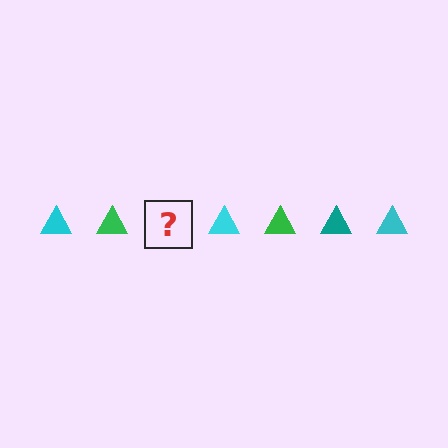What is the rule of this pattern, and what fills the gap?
The rule is that the pattern cycles through cyan, green, teal triangles. The gap should be filled with a teal triangle.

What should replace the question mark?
The question mark should be replaced with a teal triangle.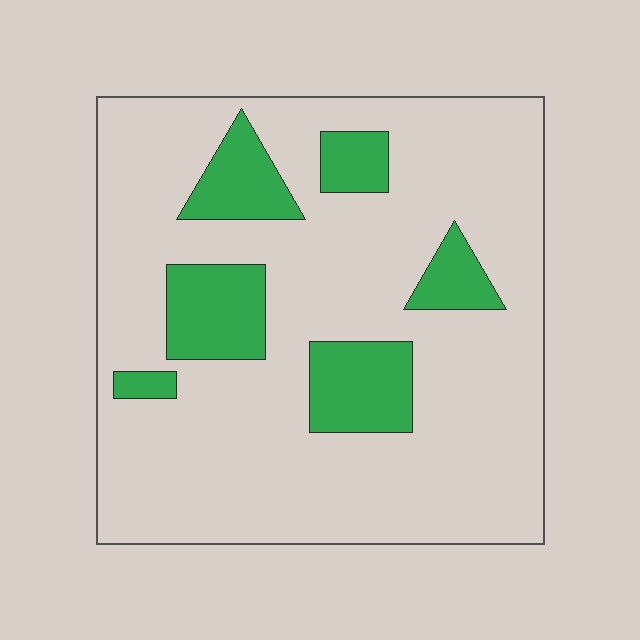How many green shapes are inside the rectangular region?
6.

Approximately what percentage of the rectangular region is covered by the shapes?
Approximately 20%.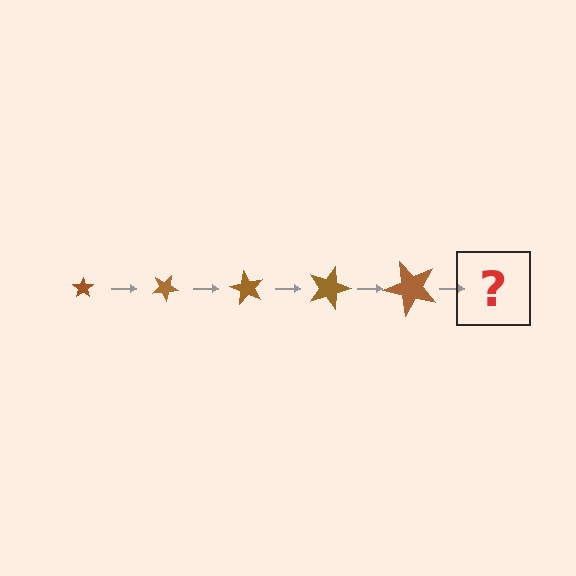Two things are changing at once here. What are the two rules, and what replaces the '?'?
The two rules are that the star grows larger each step and it rotates 30 degrees each step. The '?' should be a star, larger than the previous one and rotated 150 degrees from the start.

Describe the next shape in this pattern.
It should be a star, larger than the previous one and rotated 150 degrees from the start.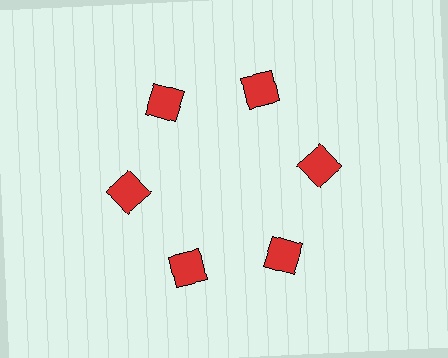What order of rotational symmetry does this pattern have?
This pattern has 6-fold rotational symmetry.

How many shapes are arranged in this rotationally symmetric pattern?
There are 6 shapes, arranged in 6 groups of 1.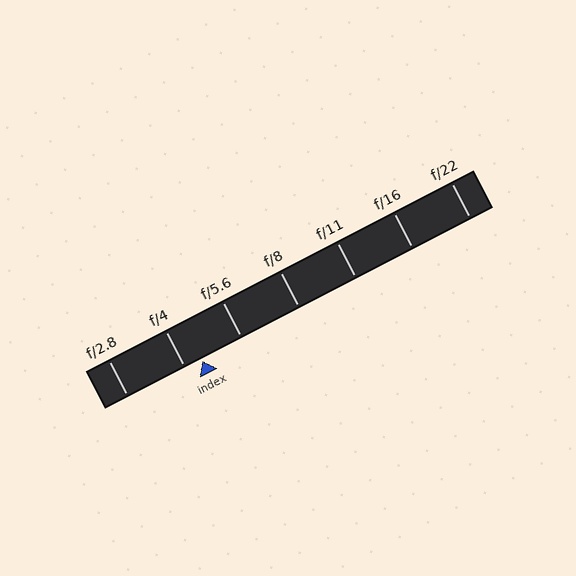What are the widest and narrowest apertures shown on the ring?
The widest aperture shown is f/2.8 and the narrowest is f/22.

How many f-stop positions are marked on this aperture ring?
There are 7 f-stop positions marked.